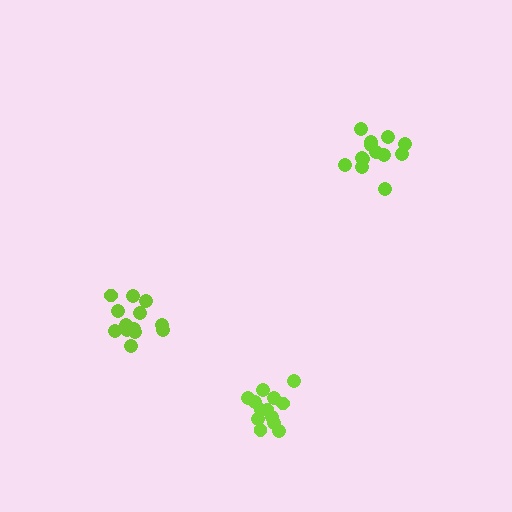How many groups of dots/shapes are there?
There are 3 groups.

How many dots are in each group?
Group 1: 13 dots, Group 2: 13 dots, Group 3: 13 dots (39 total).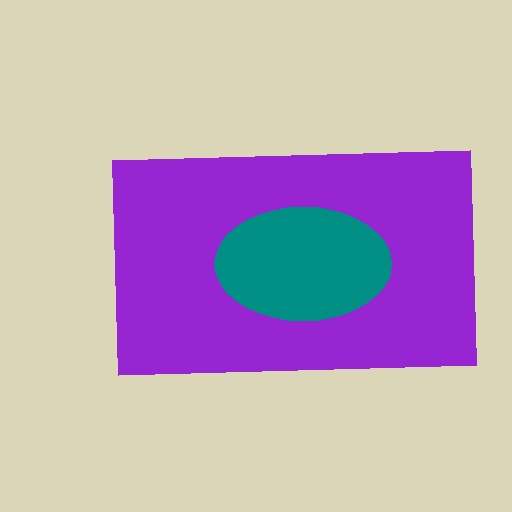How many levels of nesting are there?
2.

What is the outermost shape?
The purple rectangle.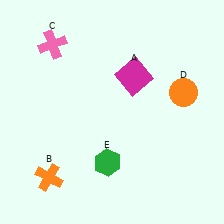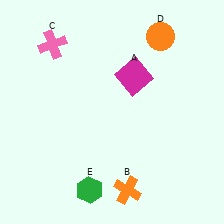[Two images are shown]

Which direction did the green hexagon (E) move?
The green hexagon (E) moved down.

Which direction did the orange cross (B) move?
The orange cross (B) moved right.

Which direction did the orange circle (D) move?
The orange circle (D) moved up.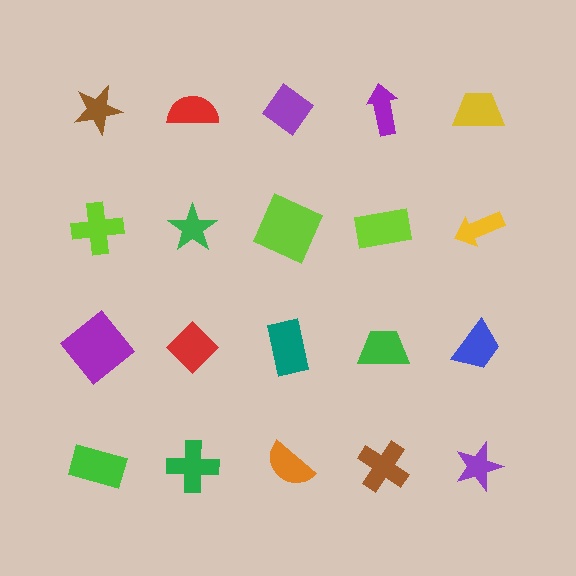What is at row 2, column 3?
A lime square.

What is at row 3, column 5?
A blue trapezoid.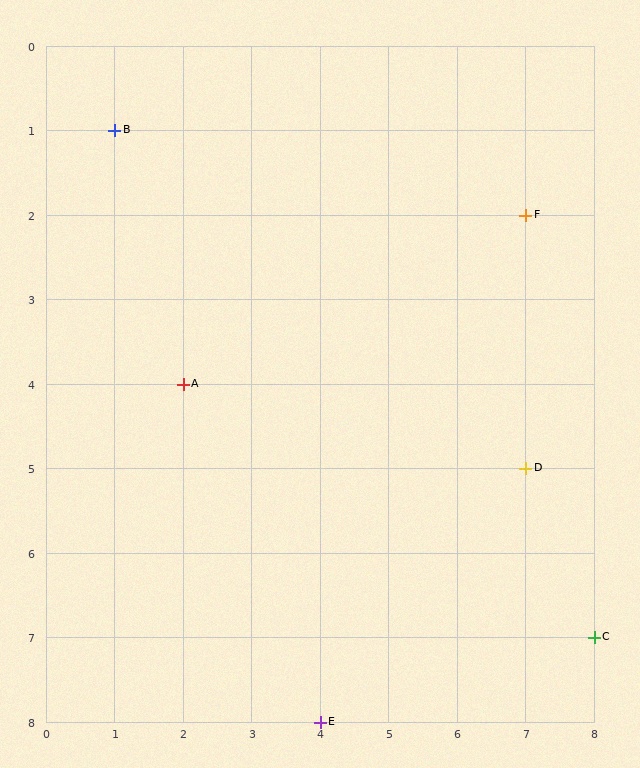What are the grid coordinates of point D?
Point D is at grid coordinates (7, 5).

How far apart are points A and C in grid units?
Points A and C are 6 columns and 3 rows apart (about 6.7 grid units diagonally).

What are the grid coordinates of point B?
Point B is at grid coordinates (1, 1).